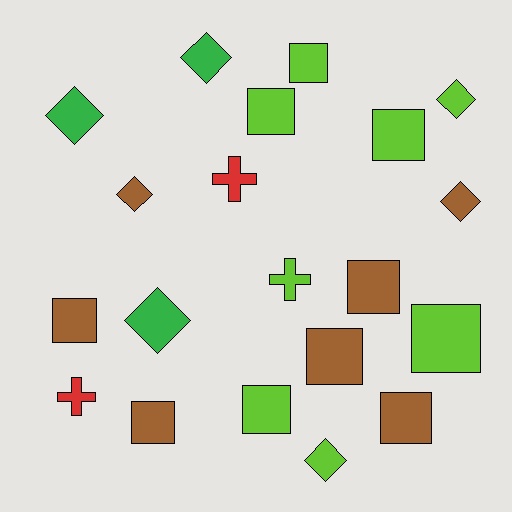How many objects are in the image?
There are 20 objects.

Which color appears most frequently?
Lime, with 8 objects.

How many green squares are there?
There are no green squares.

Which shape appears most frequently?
Square, with 10 objects.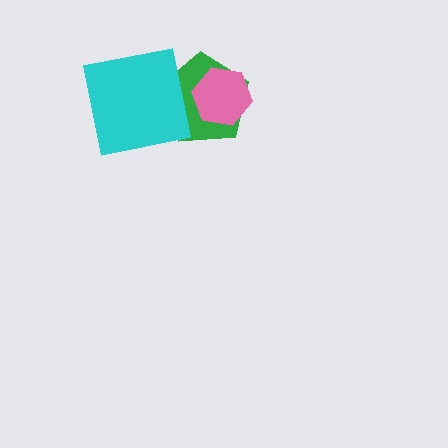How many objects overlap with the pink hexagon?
1 object overlaps with the pink hexagon.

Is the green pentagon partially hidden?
Yes, it is partially covered by another shape.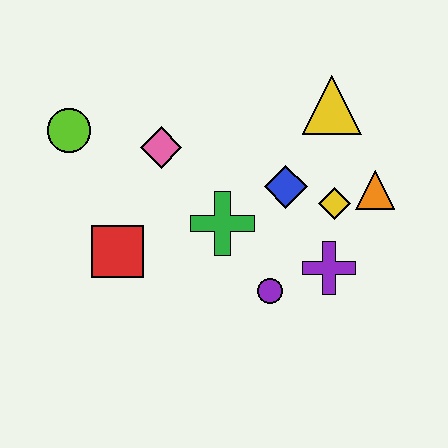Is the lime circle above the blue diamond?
Yes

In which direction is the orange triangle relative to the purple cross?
The orange triangle is above the purple cross.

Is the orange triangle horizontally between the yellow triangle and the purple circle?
No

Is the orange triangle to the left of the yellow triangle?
No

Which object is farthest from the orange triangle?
The lime circle is farthest from the orange triangle.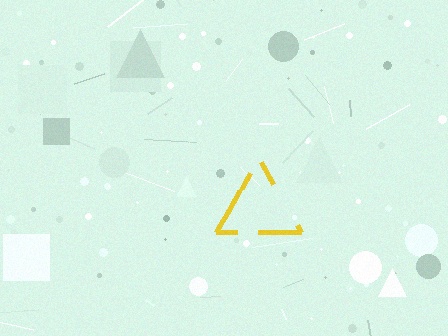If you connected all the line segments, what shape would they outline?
They would outline a triangle.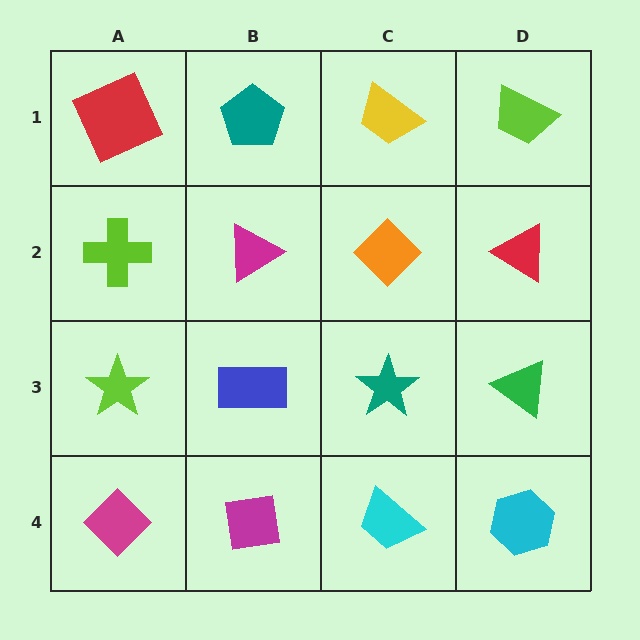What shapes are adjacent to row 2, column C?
A yellow trapezoid (row 1, column C), a teal star (row 3, column C), a magenta triangle (row 2, column B), a red triangle (row 2, column D).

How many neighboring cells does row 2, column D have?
3.